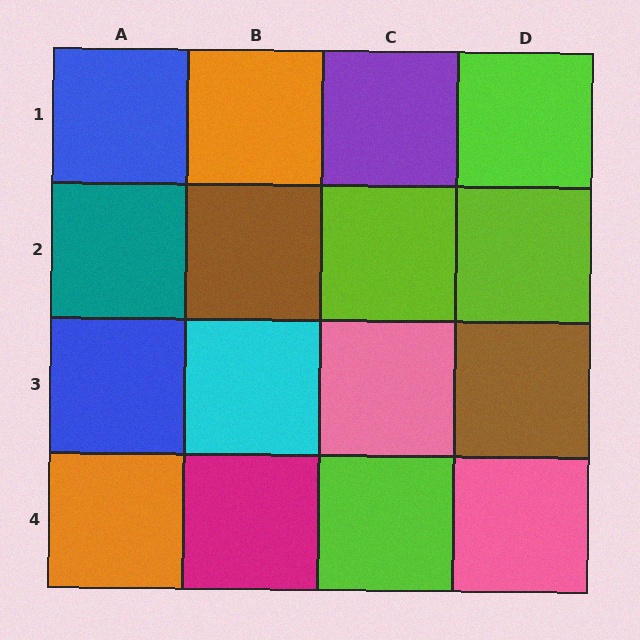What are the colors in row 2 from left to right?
Teal, brown, lime, lime.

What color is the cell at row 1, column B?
Orange.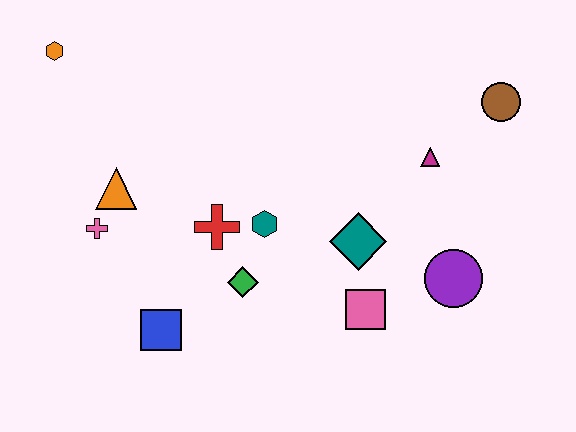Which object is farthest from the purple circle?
The orange hexagon is farthest from the purple circle.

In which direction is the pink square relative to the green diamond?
The pink square is to the right of the green diamond.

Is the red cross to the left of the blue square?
No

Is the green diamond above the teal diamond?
No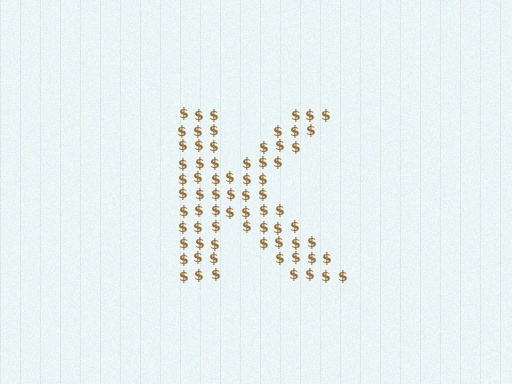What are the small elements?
The small elements are dollar signs.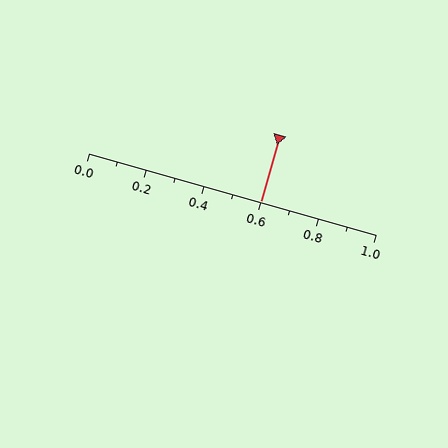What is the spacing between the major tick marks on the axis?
The major ticks are spaced 0.2 apart.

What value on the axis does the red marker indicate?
The marker indicates approximately 0.6.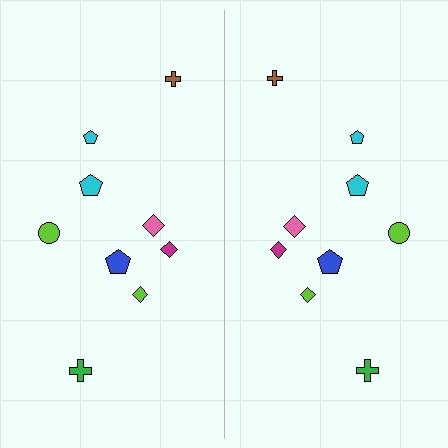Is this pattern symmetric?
Yes, this pattern has bilateral (reflection) symmetry.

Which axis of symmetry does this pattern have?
The pattern has a vertical axis of symmetry running through the center of the image.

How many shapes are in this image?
There are 18 shapes in this image.